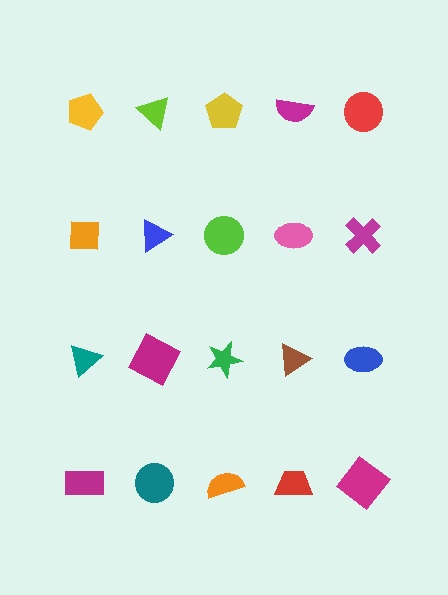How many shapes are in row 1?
5 shapes.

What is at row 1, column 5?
A red circle.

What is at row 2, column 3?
A lime circle.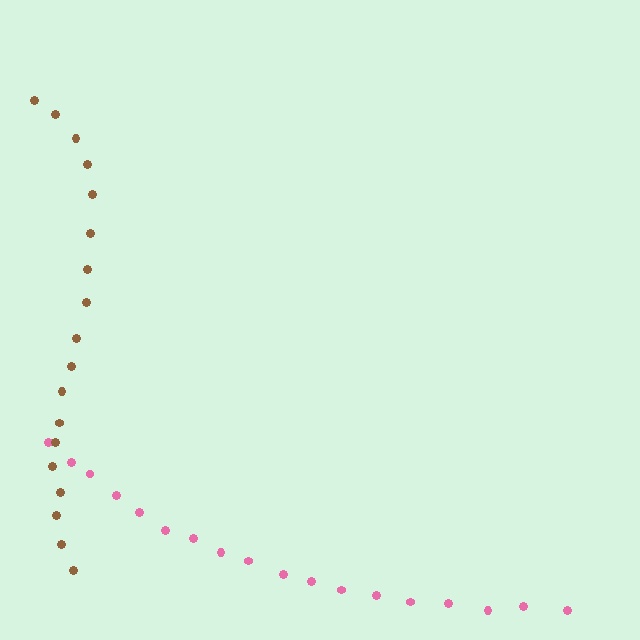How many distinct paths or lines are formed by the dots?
There are 2 distinct paths.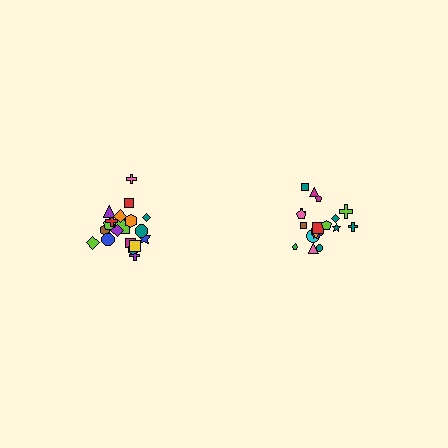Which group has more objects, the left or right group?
The left group.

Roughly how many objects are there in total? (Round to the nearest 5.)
Roughly 40 objects in total.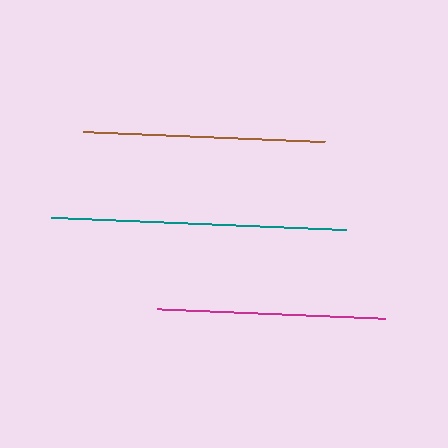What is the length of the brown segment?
The brown segment is approximately 242 pixels long.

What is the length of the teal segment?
The teal segment is approximately 295 pixels long.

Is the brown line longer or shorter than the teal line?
The teal line is longer than the brown line.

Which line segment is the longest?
The teal line is the longest at approximately 295 pixels.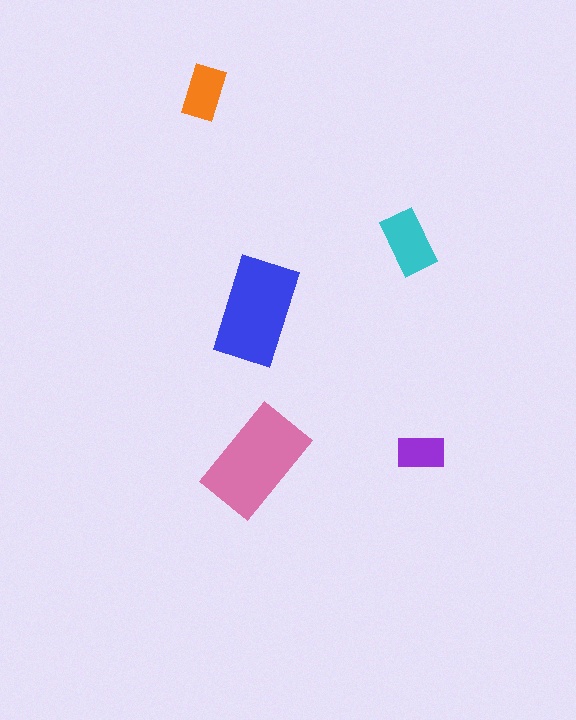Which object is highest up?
The orange rectangle is topmost.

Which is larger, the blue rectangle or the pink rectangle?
The pink one.